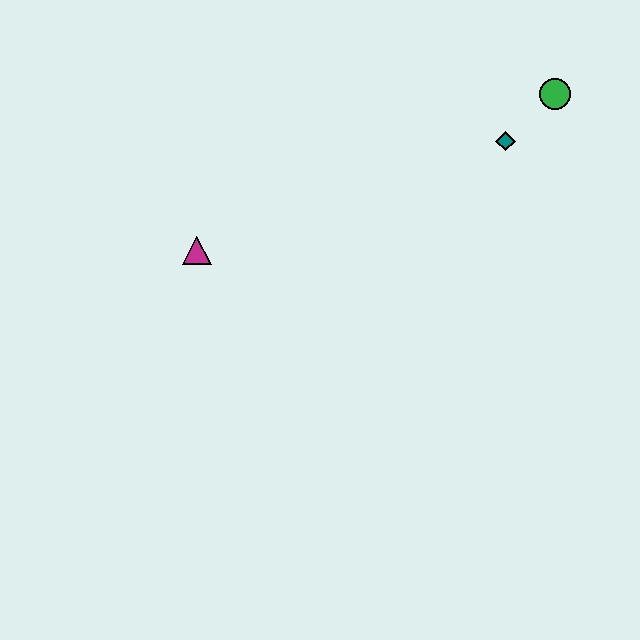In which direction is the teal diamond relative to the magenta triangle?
The teal diamond is to the right of the magenta triangle.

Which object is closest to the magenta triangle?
The teal diamond is closest to the magenta triangle.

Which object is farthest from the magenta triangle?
The green circle is farthest from the magenta triangle.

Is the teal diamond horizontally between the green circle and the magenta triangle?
Yes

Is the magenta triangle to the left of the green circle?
Yes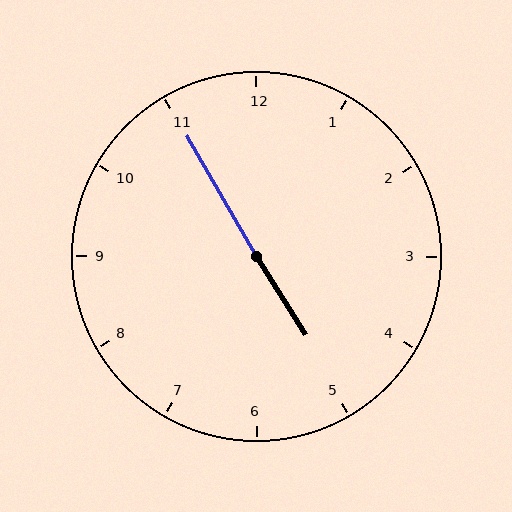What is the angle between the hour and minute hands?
Approximately 178 degrees.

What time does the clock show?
4:55.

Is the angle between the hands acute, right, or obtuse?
It is obtuse.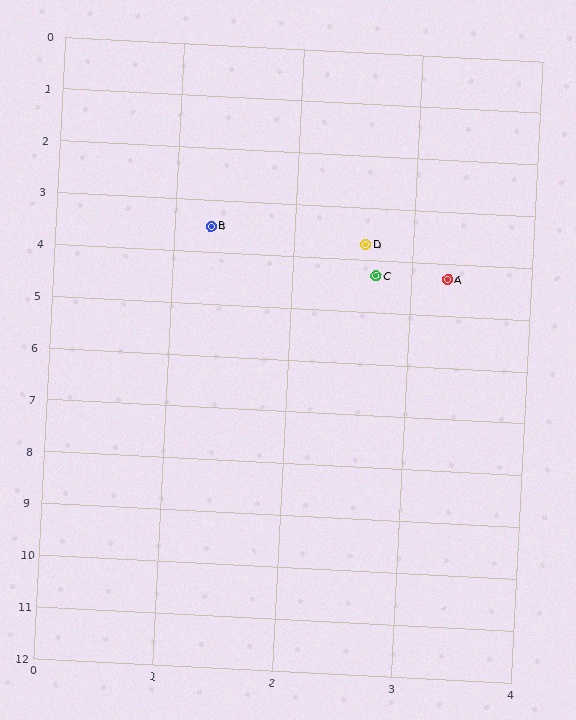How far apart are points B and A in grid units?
Points B and A are about 2.2 grid units apart.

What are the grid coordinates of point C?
Point C is at approximately (2.7, 4.3).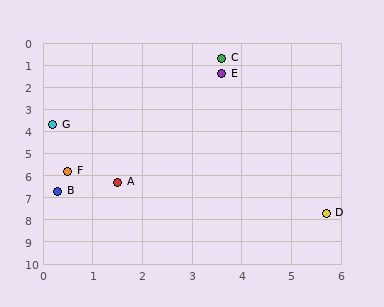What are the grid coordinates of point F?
Point F is at approximately (0.5, 5.8).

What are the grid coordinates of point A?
Point A is at approximately (1.5, 6.3).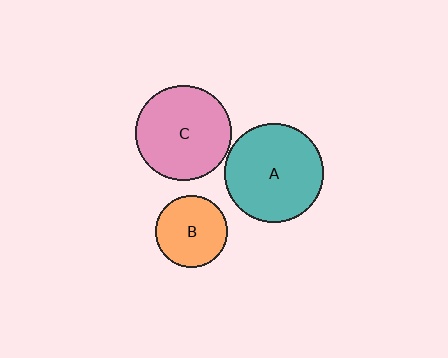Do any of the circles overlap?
No, none of the circles overlap.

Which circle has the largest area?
Circle A (teal).